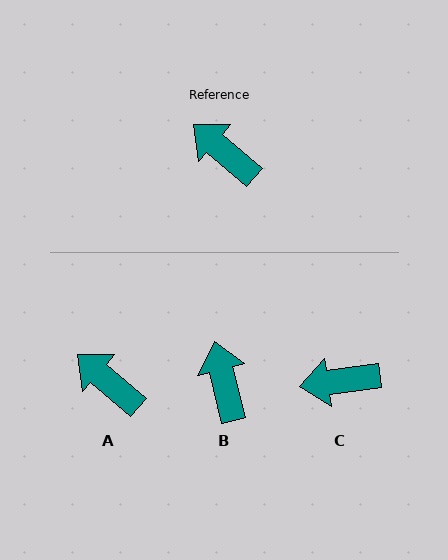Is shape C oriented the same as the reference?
No, it is off by about 49 degrees.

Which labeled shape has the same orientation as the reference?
A.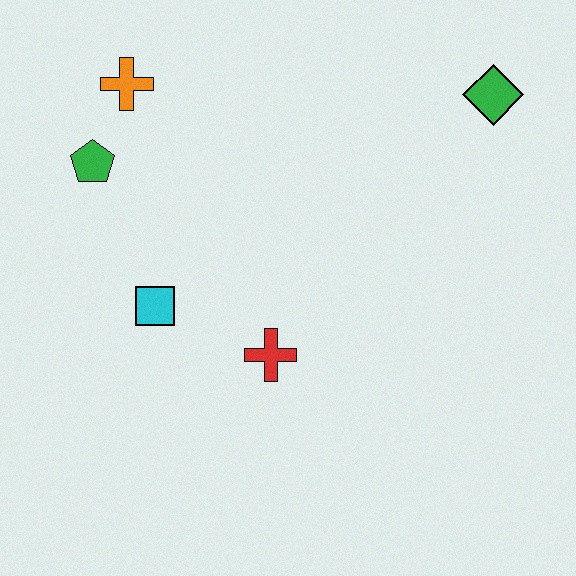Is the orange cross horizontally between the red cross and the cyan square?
No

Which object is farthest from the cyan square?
The green diamond is farthest from the cyan square.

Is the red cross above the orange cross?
No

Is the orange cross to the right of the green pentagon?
Yes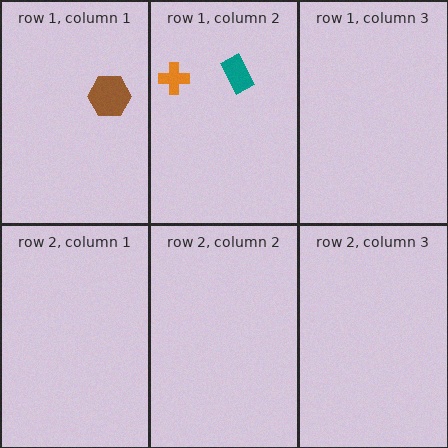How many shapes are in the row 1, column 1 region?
1.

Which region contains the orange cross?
The row 1, column 2 region.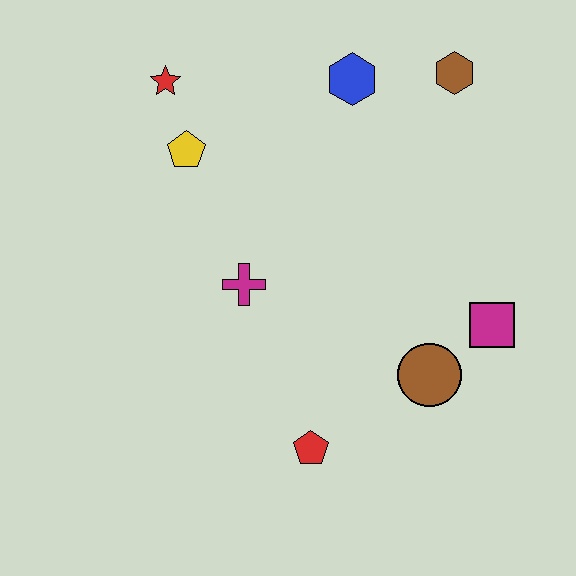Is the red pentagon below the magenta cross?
Yes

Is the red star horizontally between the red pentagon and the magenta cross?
No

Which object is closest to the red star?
The yellow pentagon is closest to the red star.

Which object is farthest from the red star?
The magenta square is farthest from the red star.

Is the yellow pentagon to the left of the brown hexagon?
Yes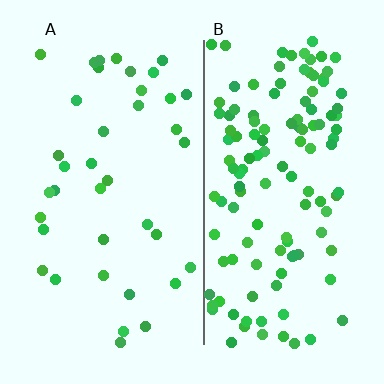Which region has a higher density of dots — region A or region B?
B (the right).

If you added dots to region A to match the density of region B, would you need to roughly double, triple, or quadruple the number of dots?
Approximately triple.